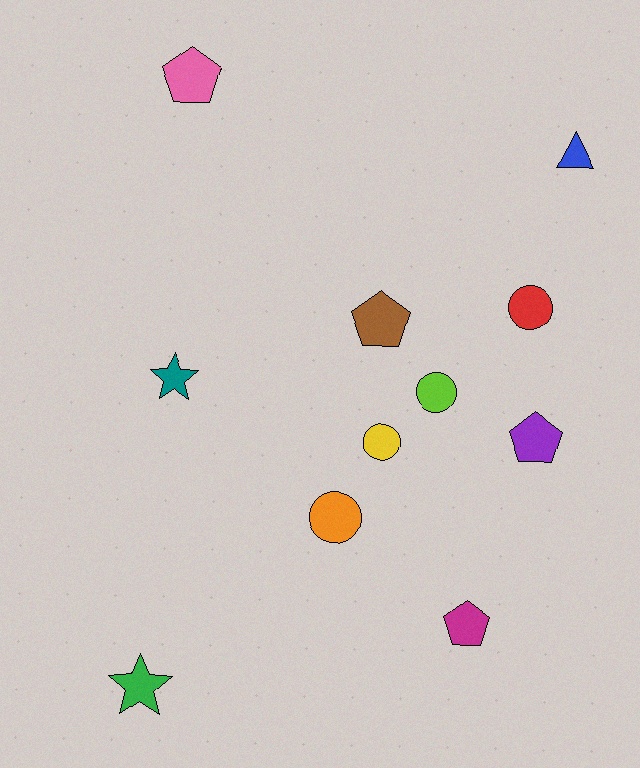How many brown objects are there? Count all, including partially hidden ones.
There is 1 brown object.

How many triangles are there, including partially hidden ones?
There is 1 triangle.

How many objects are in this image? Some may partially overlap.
There are 11 objects.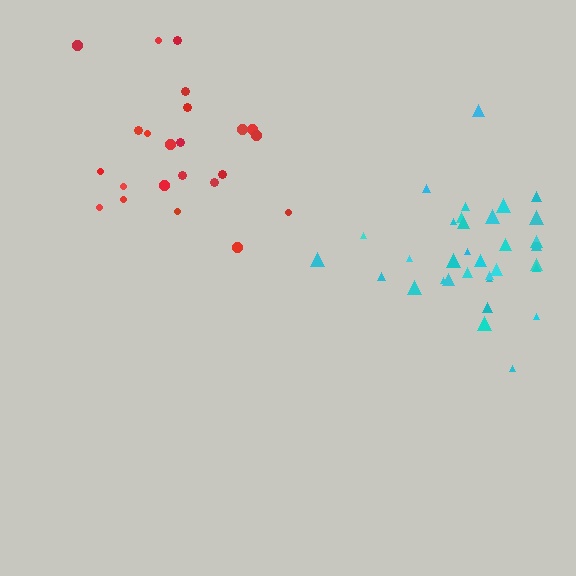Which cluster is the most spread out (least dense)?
Red.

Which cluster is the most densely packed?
Cyan.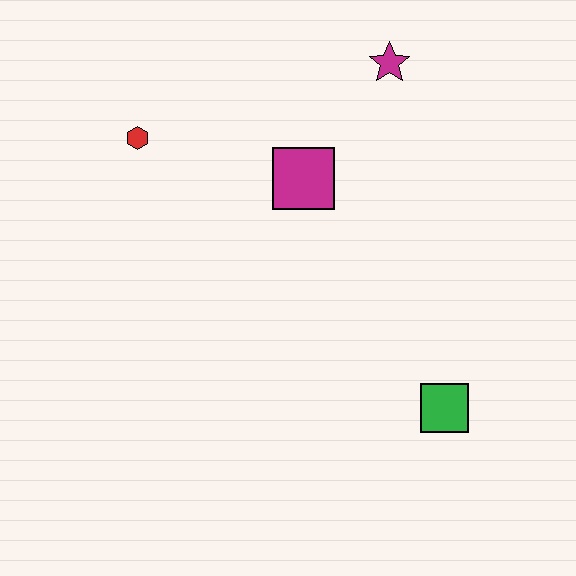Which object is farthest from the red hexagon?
The green square is farthest from the red hexagon.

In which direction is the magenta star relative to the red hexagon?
The magenta star is to the right of the red hexagon.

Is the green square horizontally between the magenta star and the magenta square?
No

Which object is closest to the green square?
The magenta square is closest to the green square.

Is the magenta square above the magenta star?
No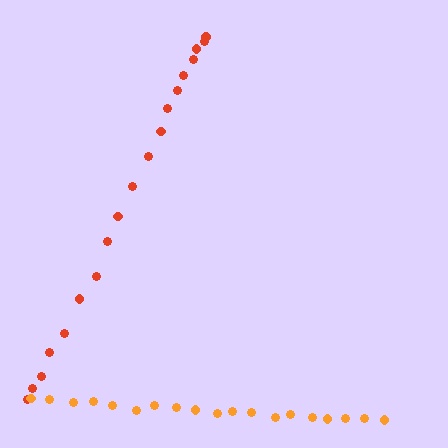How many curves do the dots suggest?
There are 2 distinct paths.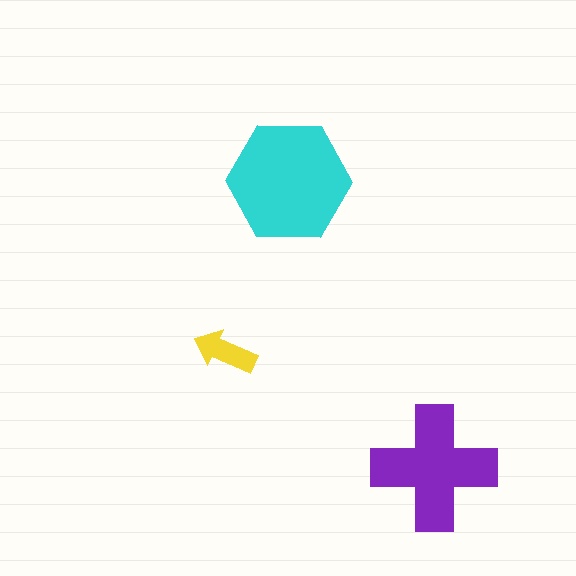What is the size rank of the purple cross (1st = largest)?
2nd.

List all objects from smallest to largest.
The yellow arrow, the purple cross, the cyan hexagon.